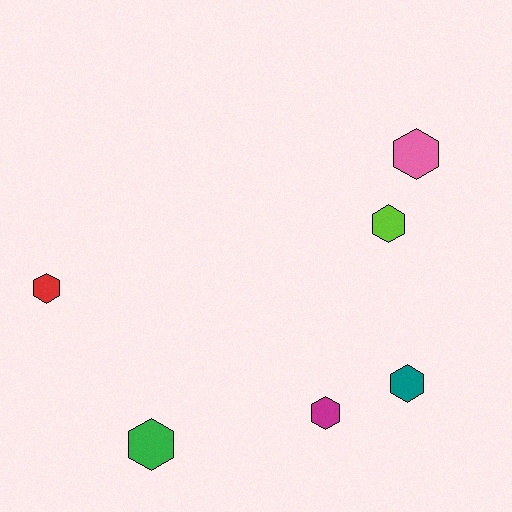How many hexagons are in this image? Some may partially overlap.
There are 6 hexagons.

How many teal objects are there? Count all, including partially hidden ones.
There is 1 teal object.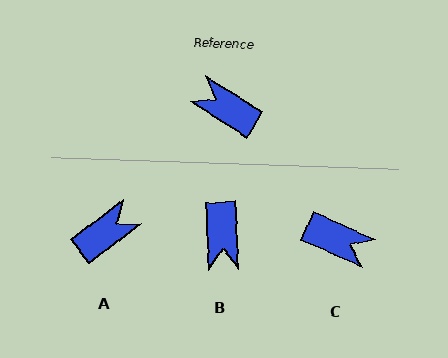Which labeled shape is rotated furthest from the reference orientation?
C, about 171 degrees away.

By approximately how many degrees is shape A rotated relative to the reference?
Approximately 111 degrees clockwise.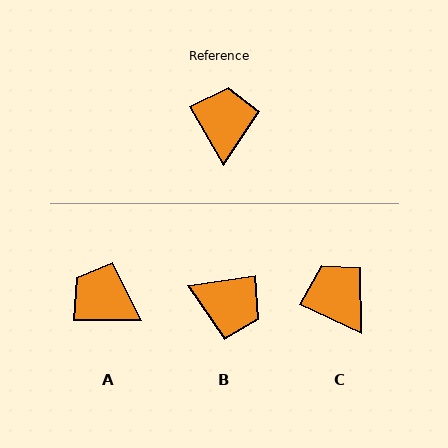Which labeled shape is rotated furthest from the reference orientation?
B, about 112 degrees away.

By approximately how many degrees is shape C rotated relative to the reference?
Approximately 35 degrees counter-clockwise.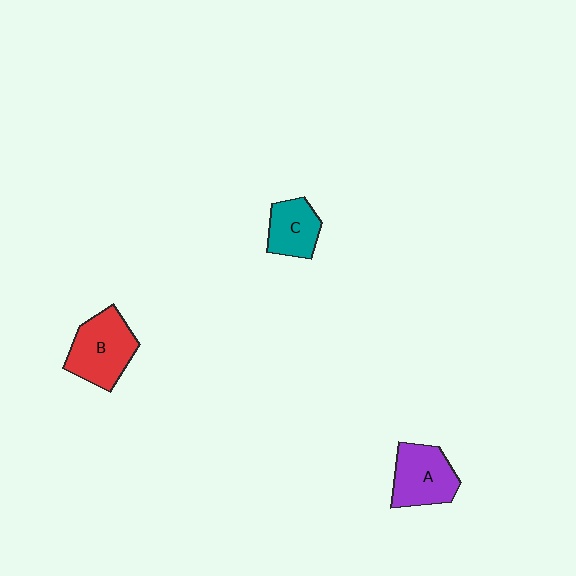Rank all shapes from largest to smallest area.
From largest to smallest: B (red), A (purple), C (teal).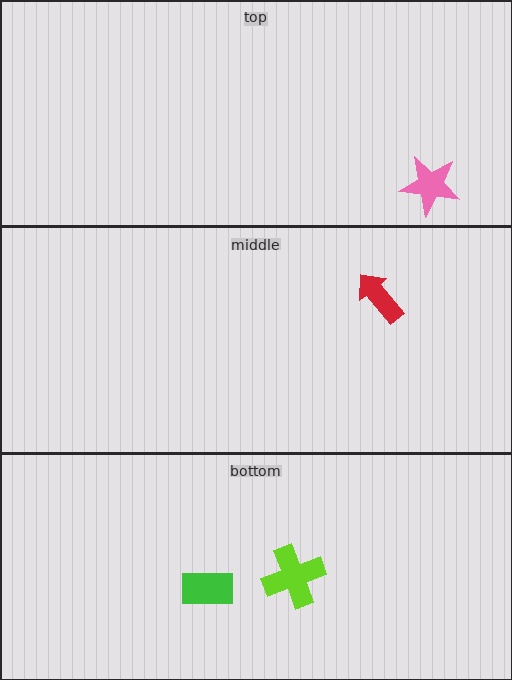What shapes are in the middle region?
The red arrow.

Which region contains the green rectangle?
The bottom region.